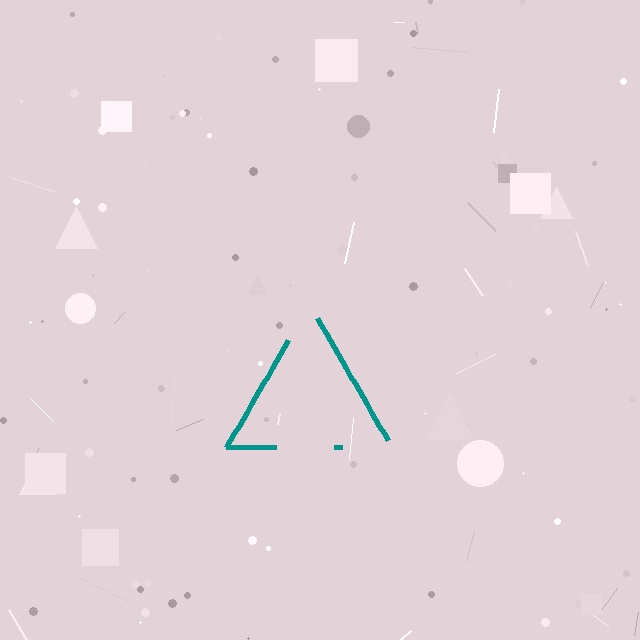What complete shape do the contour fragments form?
The contour fragments form a triangle.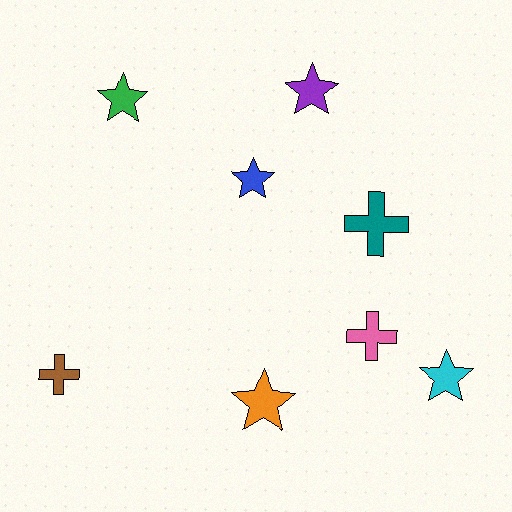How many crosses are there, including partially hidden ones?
There are 3 crosses.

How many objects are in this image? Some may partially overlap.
There are 8 objects.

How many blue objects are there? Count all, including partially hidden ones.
There is 1 blue object.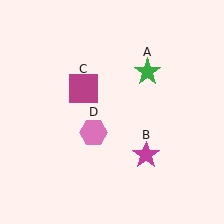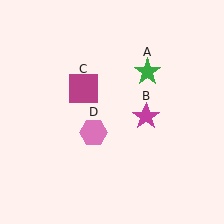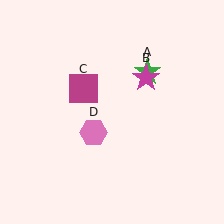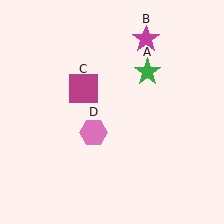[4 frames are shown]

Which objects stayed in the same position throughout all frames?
Green star (object A) and magenta square (object C) and pink hexagon (object D) remained stationary.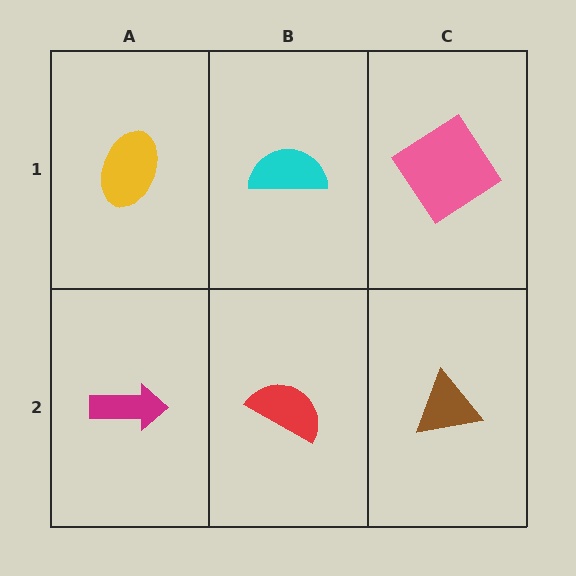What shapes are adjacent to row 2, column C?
A pink diamond (row 1, column C), a red semicircle (row 2, column B).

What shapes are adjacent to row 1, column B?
A red semicircle (row 2, column B), a yellow ellipse (row 1, column A), a pink diamond (row 1, column C).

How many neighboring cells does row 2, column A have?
2.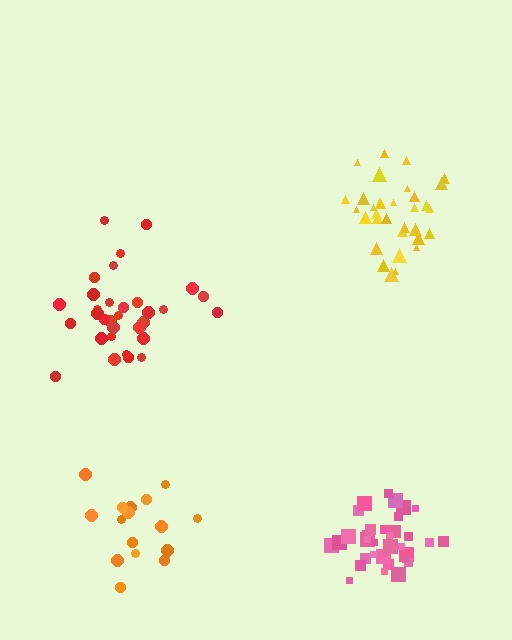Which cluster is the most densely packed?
Yellow.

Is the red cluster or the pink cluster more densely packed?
Pink.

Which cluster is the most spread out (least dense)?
Orange.